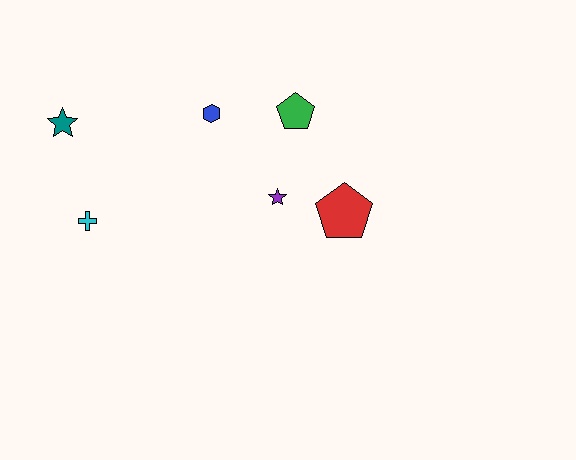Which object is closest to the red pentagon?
The purple star is closest to the red pentagon.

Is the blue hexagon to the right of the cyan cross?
Yes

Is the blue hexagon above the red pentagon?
Yes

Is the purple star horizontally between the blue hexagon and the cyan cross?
No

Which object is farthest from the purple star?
The teal star is farthest from the purple star.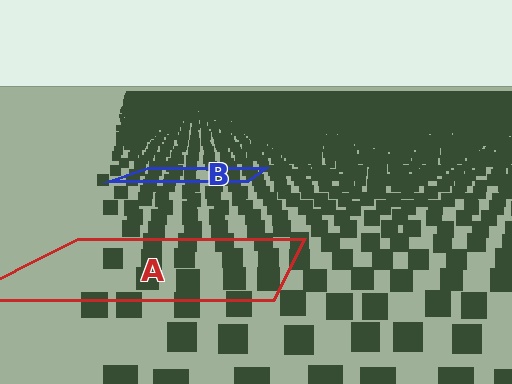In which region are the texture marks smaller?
The texture marks are smaller in region B, because it is farther away.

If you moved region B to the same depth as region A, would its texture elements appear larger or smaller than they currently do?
They would appear larger. At a closer depth, the same texture elements are projected at a bigger on-screen size.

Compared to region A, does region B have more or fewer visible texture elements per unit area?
Region B has more texture elements per unit area — they are packed more densely because it is farther away.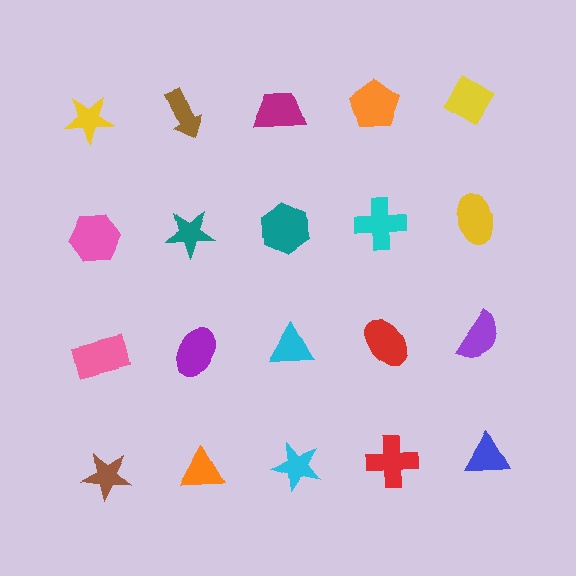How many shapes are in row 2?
5 shapes.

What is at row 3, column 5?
A purple semicircle.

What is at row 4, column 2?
An orange triangle.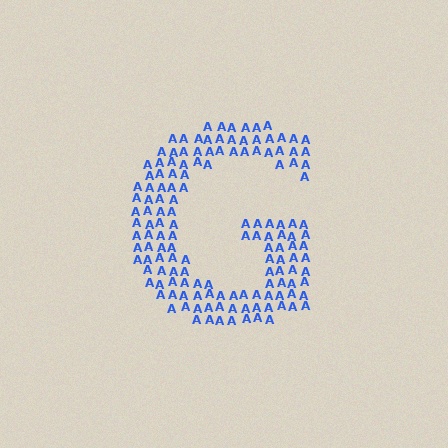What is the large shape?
The large shape is the letter G.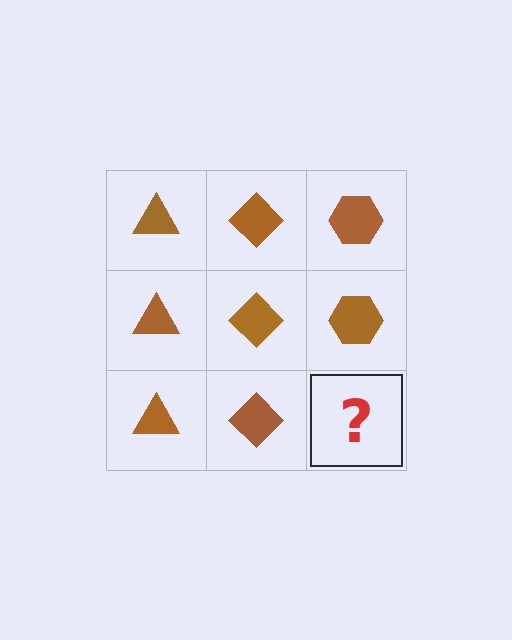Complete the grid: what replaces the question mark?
The question mark should be replaced with a brown hexagon.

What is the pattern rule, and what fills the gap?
The rule is that each column has a consistent shape. The gap should be filled with a brown hexagon.